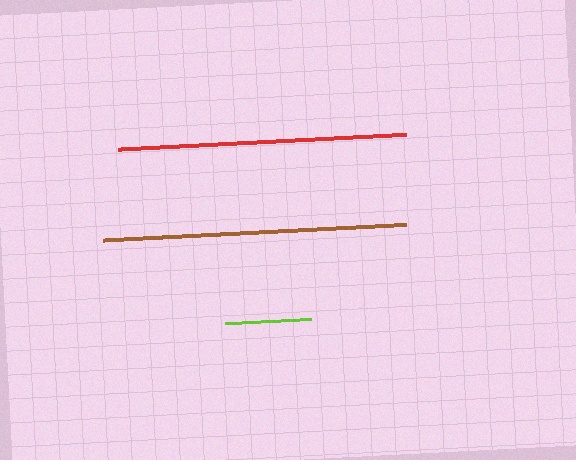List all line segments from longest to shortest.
From longest to shortest: brown, red, lime.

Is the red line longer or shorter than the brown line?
The brown line is longer than the red line.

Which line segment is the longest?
The brown line is the longest at approximately 303 pixels.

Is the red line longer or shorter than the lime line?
The red line is longer than the lime line.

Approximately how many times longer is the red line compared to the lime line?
The red line is approximately 3.4 times the length of the lime line.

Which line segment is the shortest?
The lime line is the shortest at approximately 86 pixels.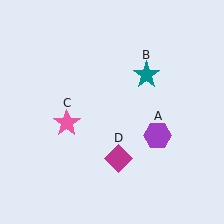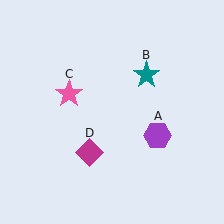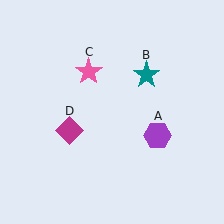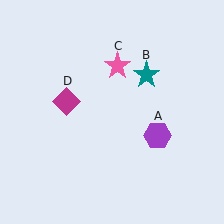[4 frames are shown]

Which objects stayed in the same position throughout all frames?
Purple hexagon (object A) and teal star (object B) remained stationary.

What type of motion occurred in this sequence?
The pink star (object C), magenta diamond (object D) rotated clockwise around the center of the scene.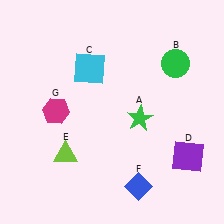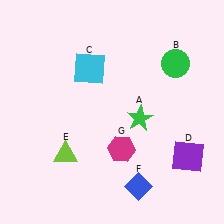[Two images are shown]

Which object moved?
The magenta hexagon (G) moved right.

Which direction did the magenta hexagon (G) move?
The magenta hexagon (G) moved right.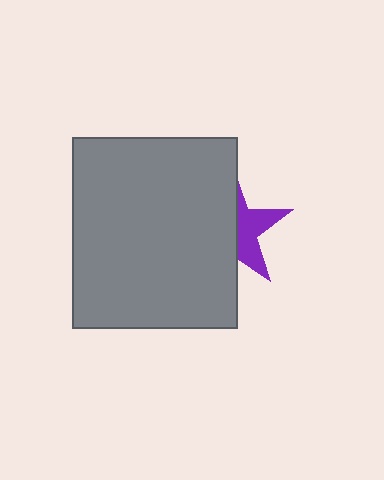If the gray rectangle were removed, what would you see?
You would see the complete purple star.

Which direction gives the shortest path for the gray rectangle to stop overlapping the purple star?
Moving left gives the shortest separation.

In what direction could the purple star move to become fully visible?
The purple star could move right. That would shift it out from behind the gray rectangle entirely.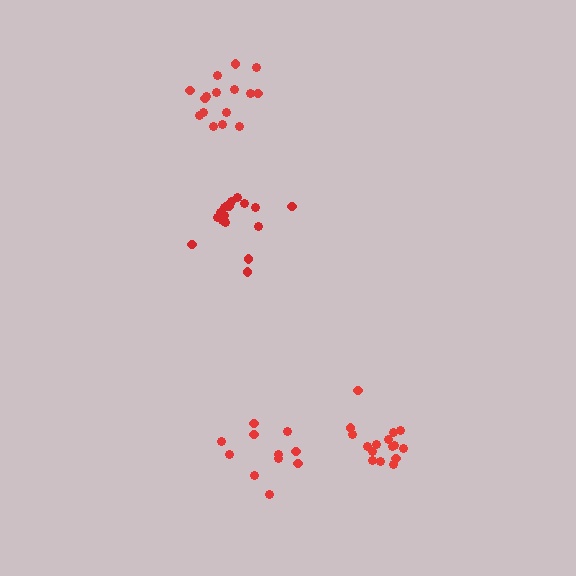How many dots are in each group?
Group 1: 17 dots, Group 2: 16 dots, Group 3: 16 dots, Group 4: 11 dots (60 total).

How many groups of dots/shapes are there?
There are 4 groups.